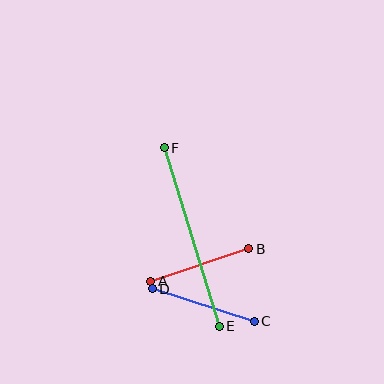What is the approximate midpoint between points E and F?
The midpoint is at approximately (192, 237) pixels.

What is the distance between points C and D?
The distance is approximately 107 pixels.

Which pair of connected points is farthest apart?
Points E and F are farthest apart.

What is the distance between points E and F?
The distance is approximately 187 pixels.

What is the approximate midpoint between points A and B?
The midpoint is at approximately (200, 265) pixels.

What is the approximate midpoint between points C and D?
The midpoint is at approximately (203, 305) pixels.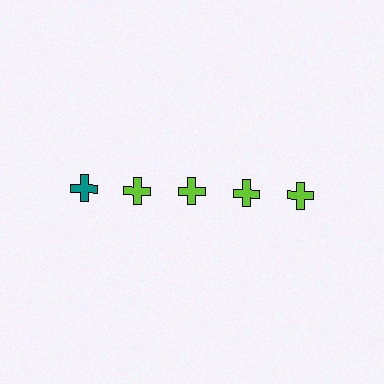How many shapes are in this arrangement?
There are 5 shapes arranged in a grid pattern.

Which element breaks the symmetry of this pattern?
The teal cross in the top row, leftmost column breaks the symmetry. All other shapes are lime crosses.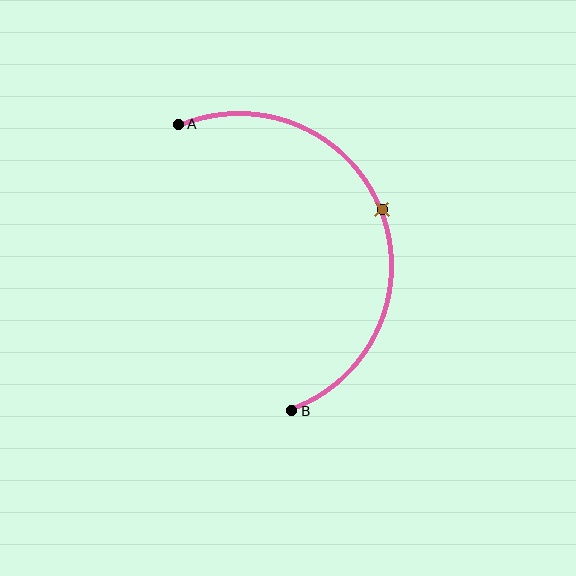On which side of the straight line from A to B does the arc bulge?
The arc bulges to the right of the straight line connecting A and B.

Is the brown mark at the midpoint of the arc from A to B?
Yes. The brown mark lies on the arc at equal arc-length from both A and B — it is the arc midpoint.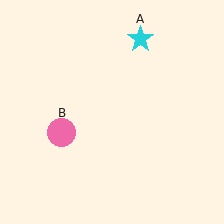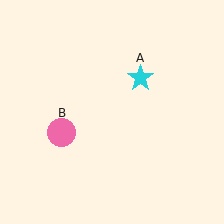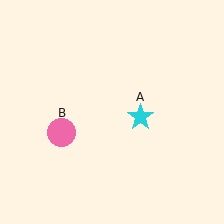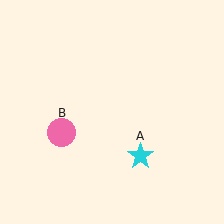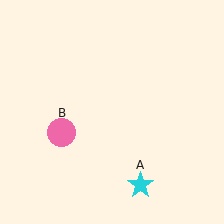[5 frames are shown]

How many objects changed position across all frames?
1 object changed position: cyan star (object A).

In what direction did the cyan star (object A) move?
The cyan star (object A) moved down.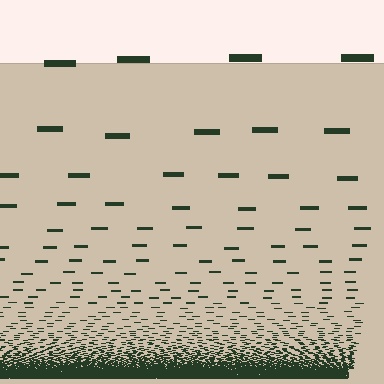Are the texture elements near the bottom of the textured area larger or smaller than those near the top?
Smaller. The gradient is inverted — elements near the bottom are smaller and denser.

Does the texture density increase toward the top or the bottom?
Density increases toward the bottom.